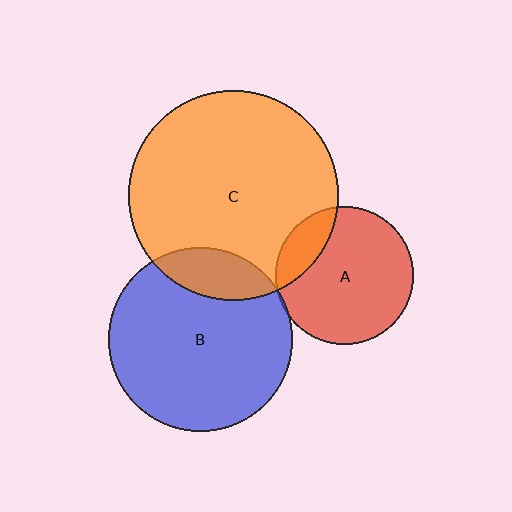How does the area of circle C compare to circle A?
Approximately 2.3 times.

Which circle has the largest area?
Circle C (orange).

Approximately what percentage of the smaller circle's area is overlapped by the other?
Approximately 15%.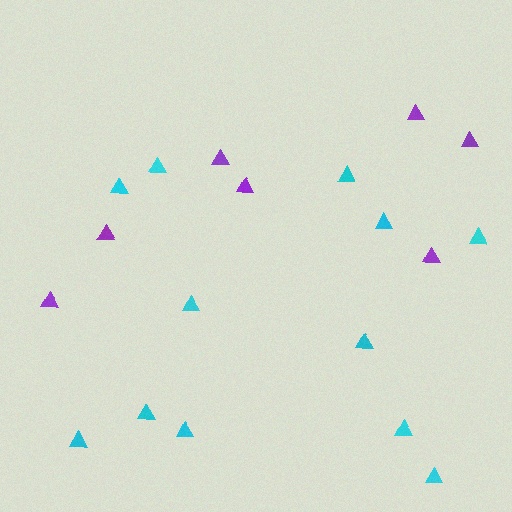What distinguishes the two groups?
There are 2 groups: one group of purple triangles (7) and one group of cyan triangles (12).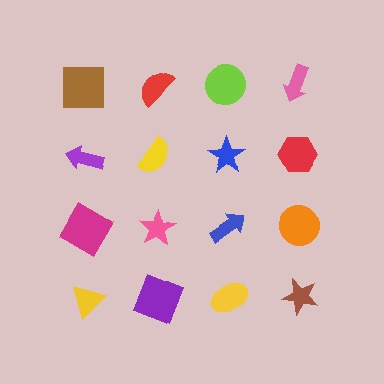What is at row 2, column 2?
A yellow semicircle.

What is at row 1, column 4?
A pink arrow.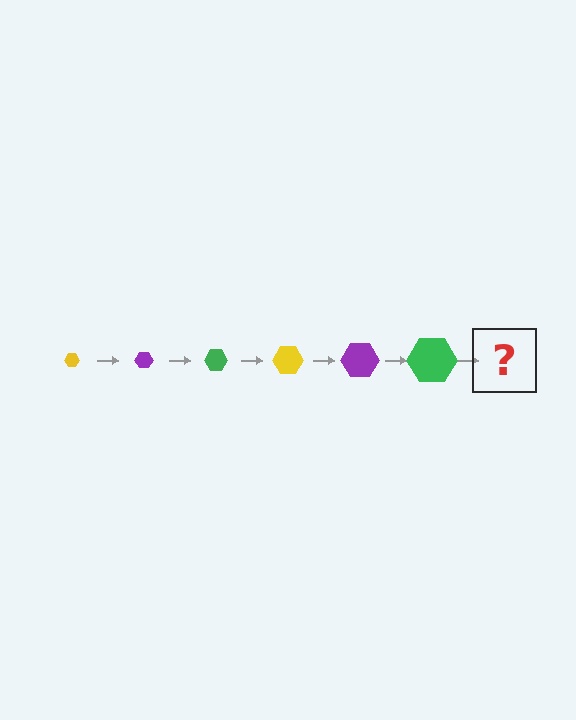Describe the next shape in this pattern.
It should be a yellow hexagon, larger than the previous one.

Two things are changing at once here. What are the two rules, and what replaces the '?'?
The two rules are that the hexagon grows larger each step and the color cycles through yellow, purple, and green. The '?' should be a yellow hexagon, larger than the previous one.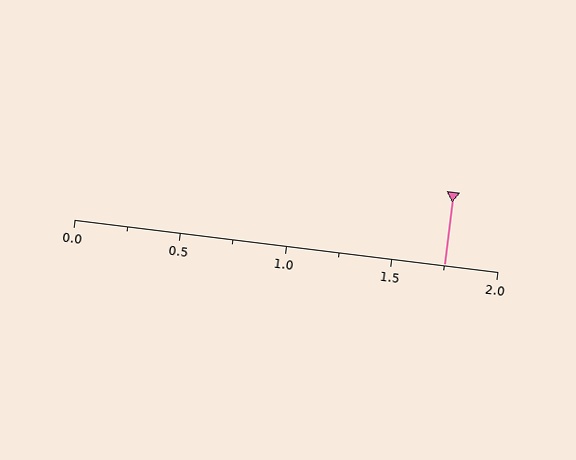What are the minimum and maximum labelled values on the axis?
The axis runs from 0.0 to 2.0.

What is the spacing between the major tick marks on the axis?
The major ticks are spaced 0.5 apart.